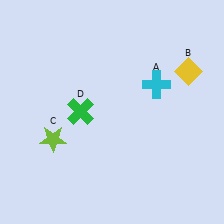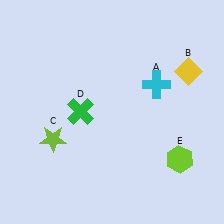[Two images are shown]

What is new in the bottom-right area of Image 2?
A lime hexagon (E) was added in the bottom-right area of Image 2.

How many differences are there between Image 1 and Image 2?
There is 1 difference between the two images.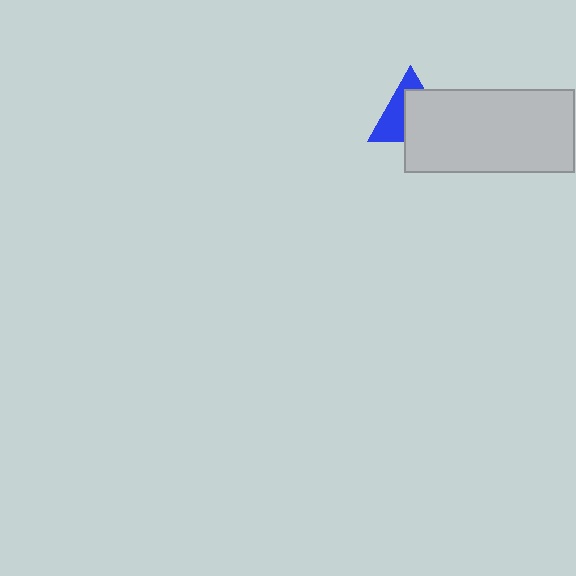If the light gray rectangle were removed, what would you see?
You would see the complete blue triangle.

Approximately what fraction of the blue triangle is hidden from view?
Roughly 56% of the blue triangle is hidden behind the light gray rectangle.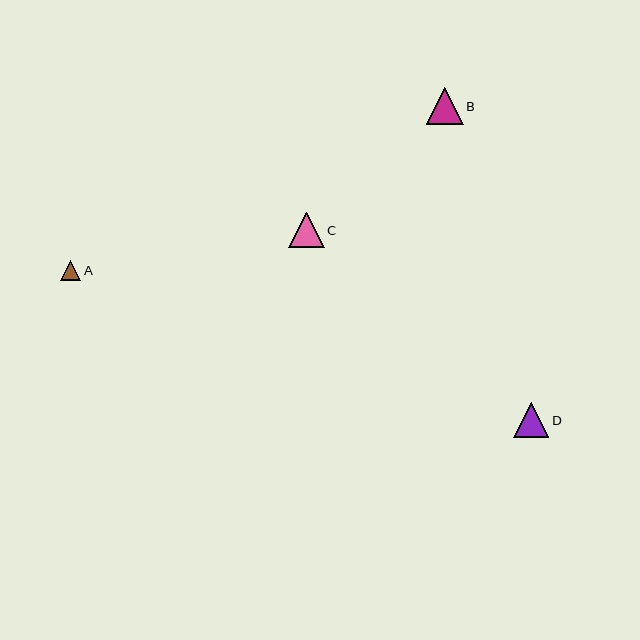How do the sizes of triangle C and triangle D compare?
Triangle C and triangle D are approximately the same size.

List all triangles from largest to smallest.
From largest to smallest: B, C, D, A.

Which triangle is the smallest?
Triangle A is the smallest with a size of approximately 20 pixels.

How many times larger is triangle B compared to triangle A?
Triangle B is approximately 1.9 times the size of triangle A.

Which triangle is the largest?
Triangle B is the largest with a size of approximately 37 pixels.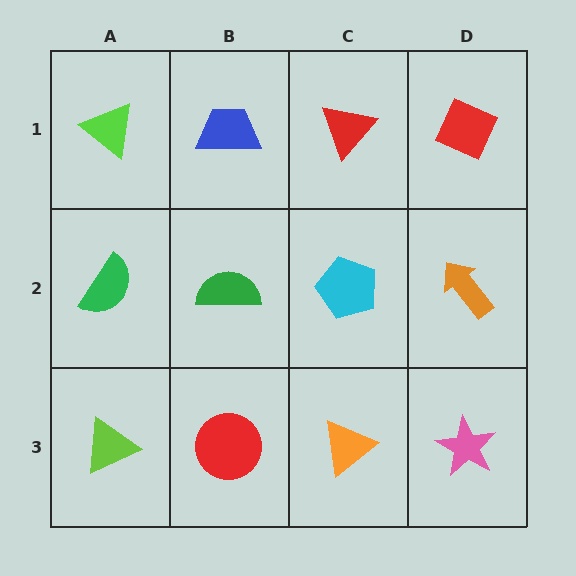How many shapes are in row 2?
4 shapes.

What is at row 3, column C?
An orange triangle.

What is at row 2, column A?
A green semicircle.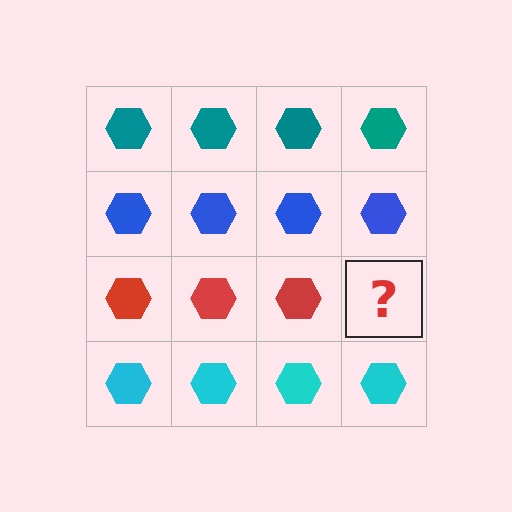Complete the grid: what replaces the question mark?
The question mark should be replaced with a red hexagon.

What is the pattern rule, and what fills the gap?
The rule is that each row has a consistent color. The gap should be filled with a red hexagon.